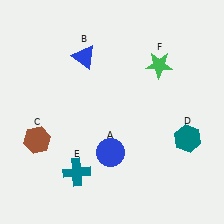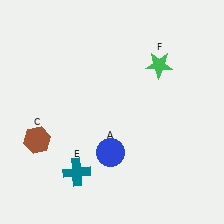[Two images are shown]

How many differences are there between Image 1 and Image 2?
There are 2 differences between the two images.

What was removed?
The blue triangle (B), the teal hexagon (D) were removed in Image 2.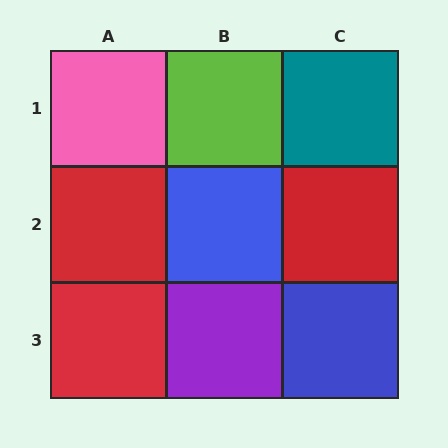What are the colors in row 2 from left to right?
Red, blue, red.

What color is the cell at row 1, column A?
Pink.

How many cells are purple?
1 cell is purple.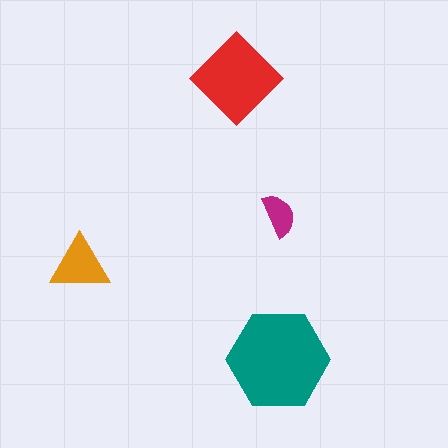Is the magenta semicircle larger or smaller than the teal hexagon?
Smaller.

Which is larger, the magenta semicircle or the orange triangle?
The orange triangle.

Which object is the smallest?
The magenta semicircle.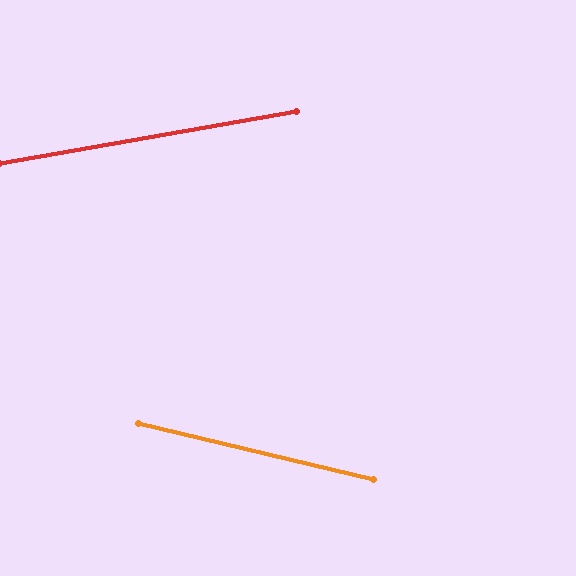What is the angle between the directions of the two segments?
Approximately 23 degrees.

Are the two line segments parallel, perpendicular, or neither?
Neither parallel nor perpendicular — they differ by about 23°.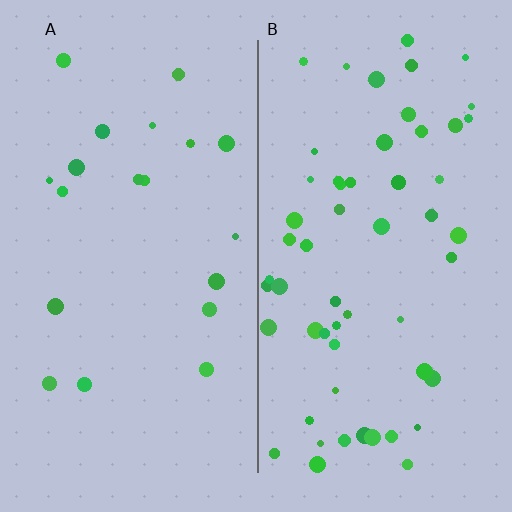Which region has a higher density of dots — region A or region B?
B (the right).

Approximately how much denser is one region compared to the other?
Approximately 2.9× — region B over region A.